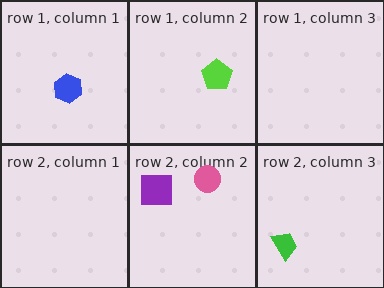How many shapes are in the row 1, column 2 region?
1.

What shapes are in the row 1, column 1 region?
The blue hexagon.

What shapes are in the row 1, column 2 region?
The lime pentagon.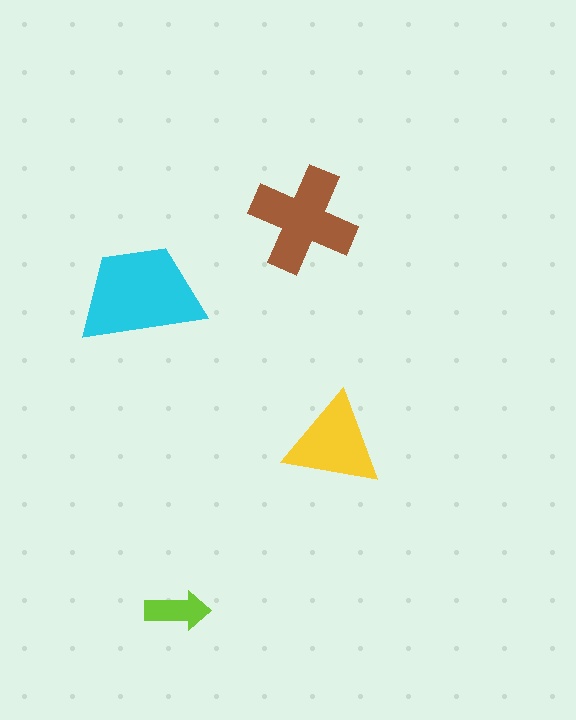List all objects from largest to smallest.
The cyan trapezoid, the brown cross, the yellow triangle, the lime arrow.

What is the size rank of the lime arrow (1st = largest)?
4th.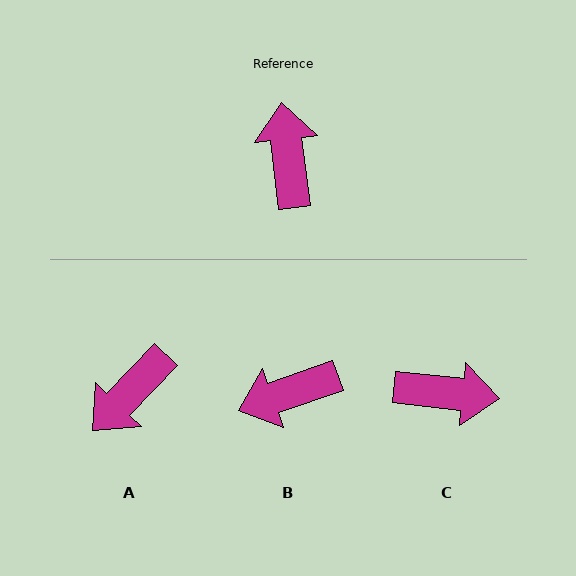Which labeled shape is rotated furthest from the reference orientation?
A, about 129 degrees away.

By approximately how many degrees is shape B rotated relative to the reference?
Approximately 102 degrees counter-clockwise.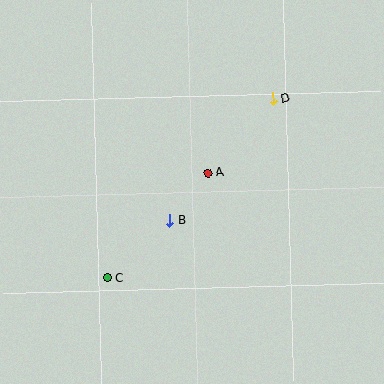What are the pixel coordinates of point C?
Point C is at (107, 278).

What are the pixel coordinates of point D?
Point D is at (273, 99).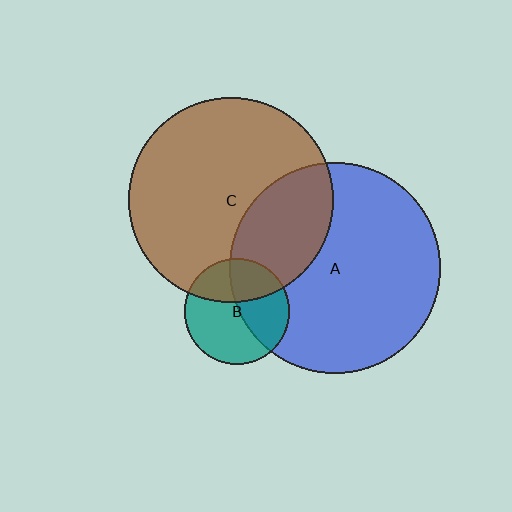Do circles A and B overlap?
Yes.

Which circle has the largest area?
Circle A (blue).